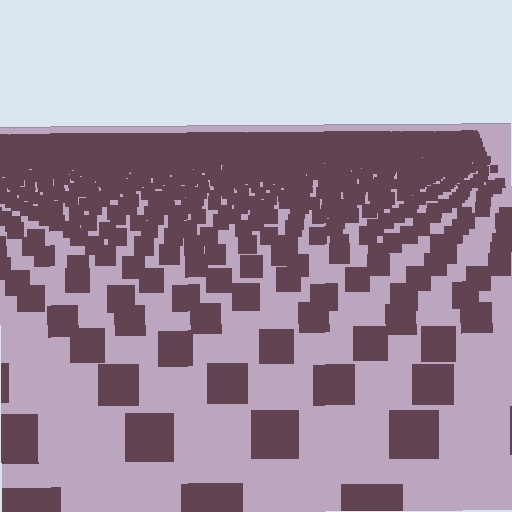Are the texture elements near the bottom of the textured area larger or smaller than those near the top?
Larger. Near the bottom, elements are closer to the viewer and appear at a bigger on-screen size.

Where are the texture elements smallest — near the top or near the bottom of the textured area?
Near the top.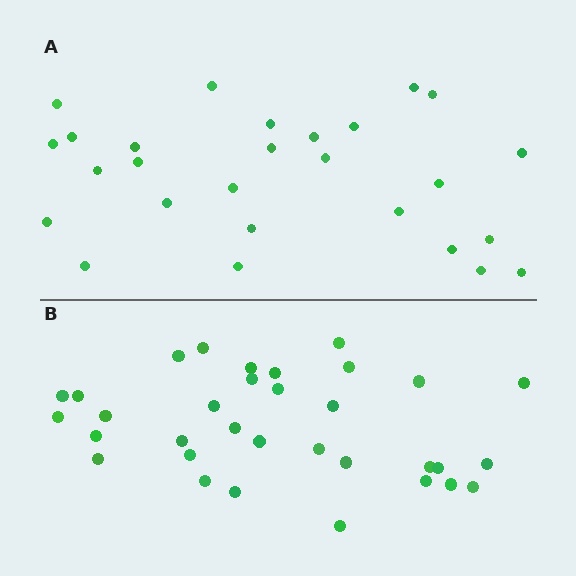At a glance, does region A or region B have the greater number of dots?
Region B (the bottom region) has more dots.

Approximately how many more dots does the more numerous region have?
Region B has about 6 more dots than region A.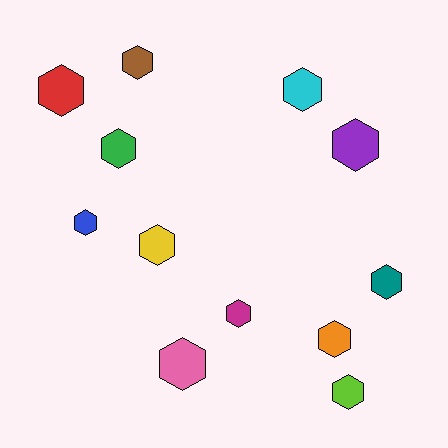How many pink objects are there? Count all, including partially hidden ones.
There is 1 pink object.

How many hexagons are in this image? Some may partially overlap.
There are 12 hexagons.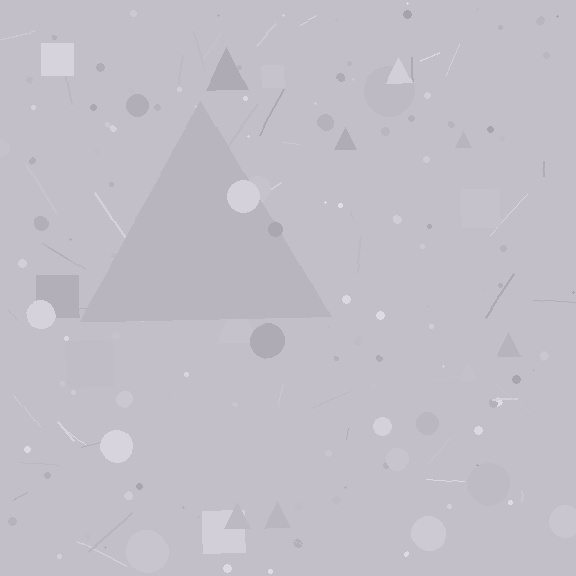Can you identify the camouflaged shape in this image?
The camouflaged shape is a triangle.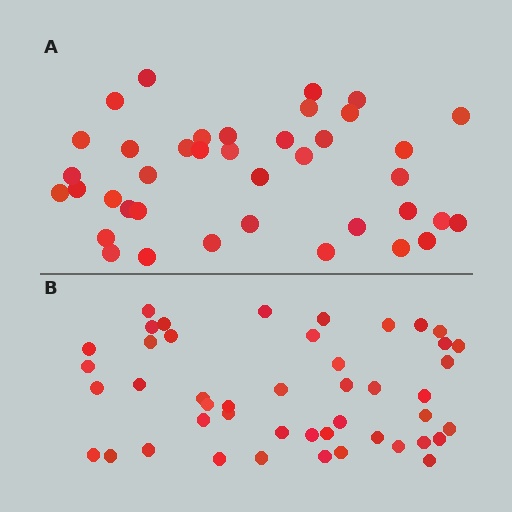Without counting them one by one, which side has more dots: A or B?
Region B (the bottom region) has more dots.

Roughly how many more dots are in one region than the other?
Region B has roughly 8 or so more dots than region A.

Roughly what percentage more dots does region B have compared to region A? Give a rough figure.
About 20% more.